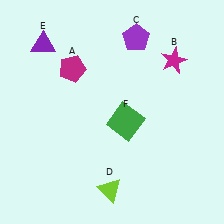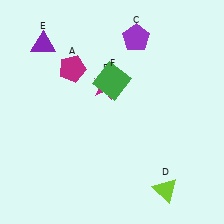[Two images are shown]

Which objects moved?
The objects that moved are: the magenta star (B), the lime triangle (D), the green square (F).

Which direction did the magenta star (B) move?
The magenta star (B) moved left.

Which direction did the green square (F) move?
The green square (F) moved up.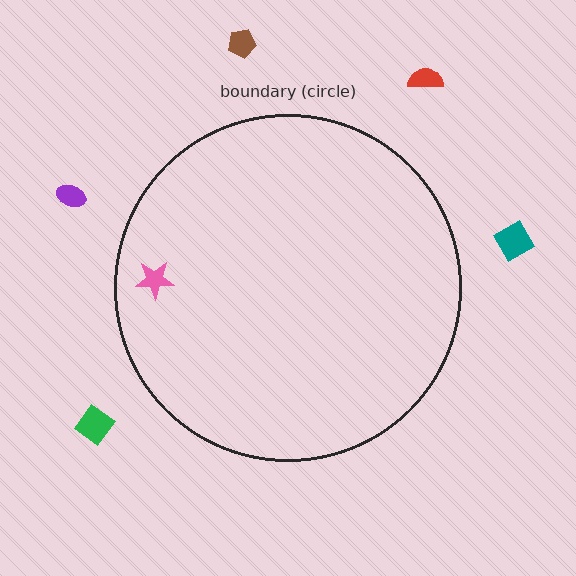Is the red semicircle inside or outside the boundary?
Outside.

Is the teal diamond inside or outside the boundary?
Outside.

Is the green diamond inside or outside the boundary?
Outside.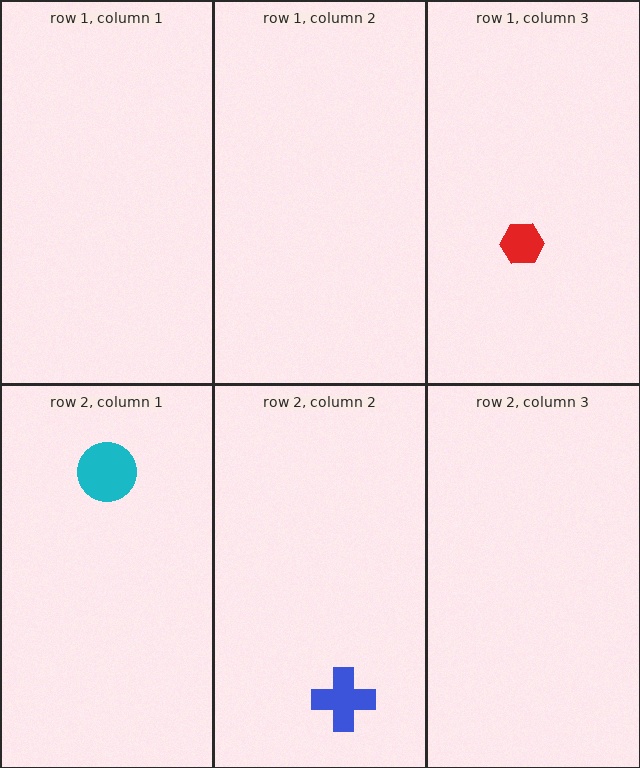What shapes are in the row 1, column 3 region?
The red hexagon.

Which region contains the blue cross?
The row 2, column 2 region.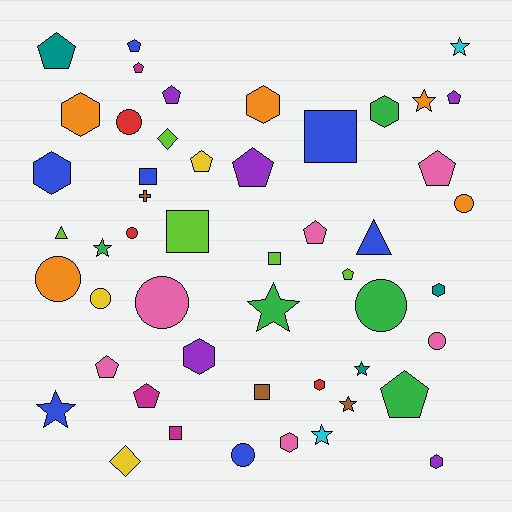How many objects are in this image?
There are 50 objects.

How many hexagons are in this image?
There are 9 hexagons.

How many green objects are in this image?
There are 5 green objects.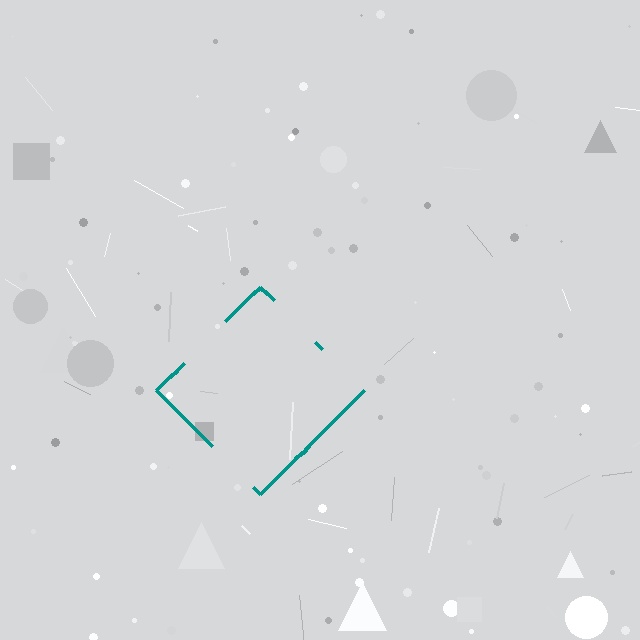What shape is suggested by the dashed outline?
The dashed outline suggests a diamond.